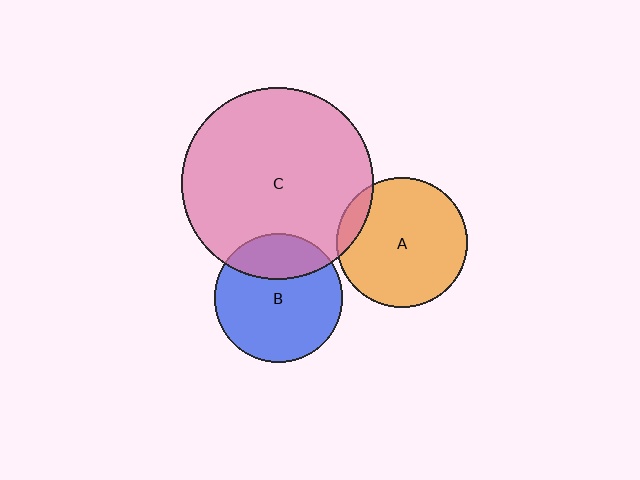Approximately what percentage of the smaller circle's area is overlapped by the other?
Approximately 10%.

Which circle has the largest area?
Circle C (pink).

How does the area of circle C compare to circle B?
Approximately 2.2 times.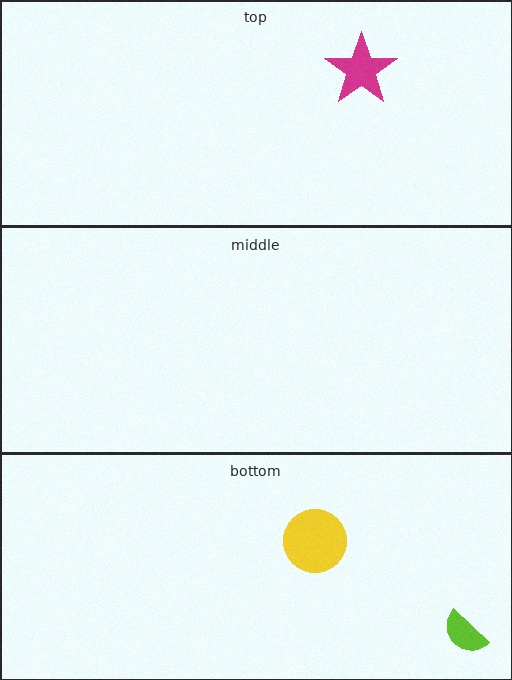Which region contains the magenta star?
The top region.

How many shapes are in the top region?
1.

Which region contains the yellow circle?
The bottom region.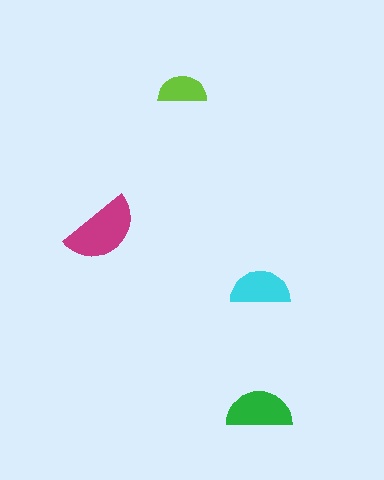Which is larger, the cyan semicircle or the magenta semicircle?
The magenta one.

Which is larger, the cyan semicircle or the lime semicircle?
The cyan one.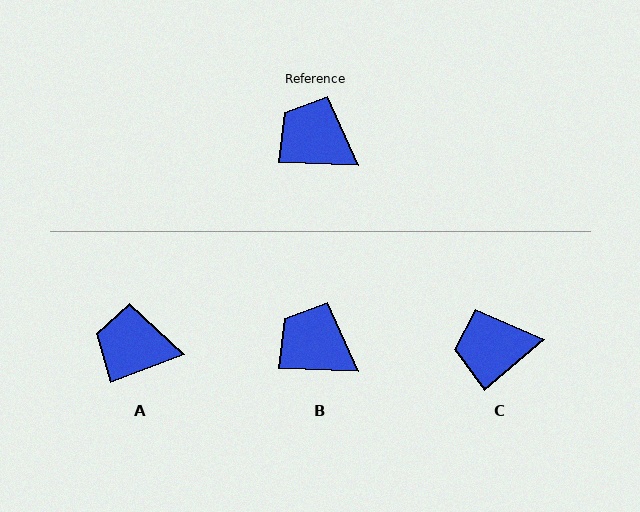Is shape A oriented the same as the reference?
No, it is off by about 23 degrees.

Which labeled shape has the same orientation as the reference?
B.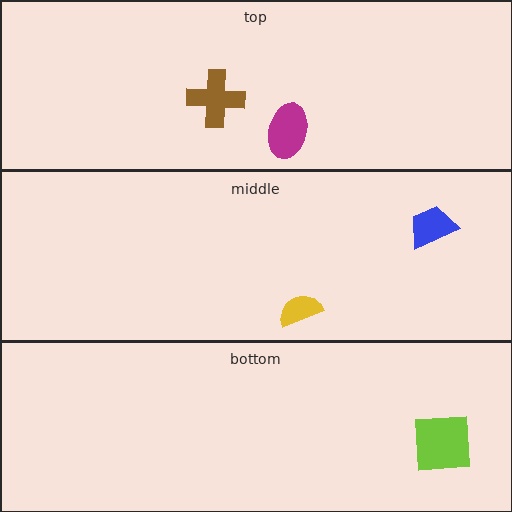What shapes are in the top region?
The brown cross, the magenta ellipse.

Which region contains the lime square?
The bottom region.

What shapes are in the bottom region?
The lime square.